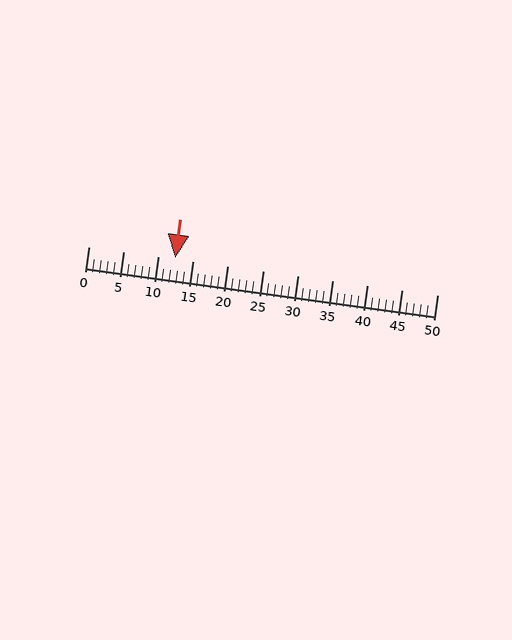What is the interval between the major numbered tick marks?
The major tick marks are spaced 5 units apart.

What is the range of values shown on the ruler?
The ruler shows values from 0 to 50.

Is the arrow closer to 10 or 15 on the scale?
The arrow is closer to 10.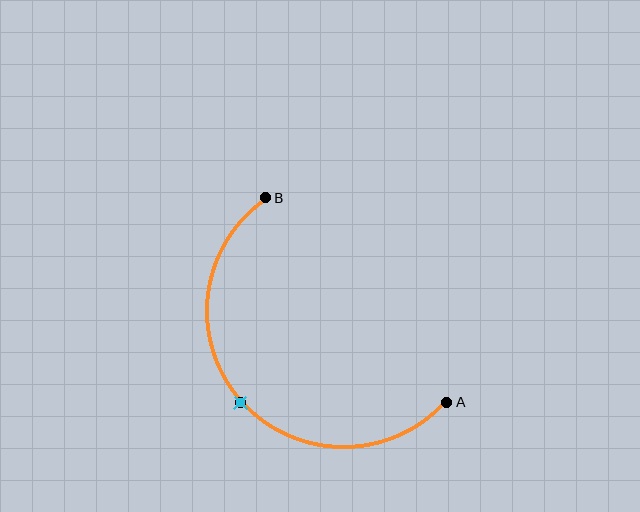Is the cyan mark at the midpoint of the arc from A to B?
Yes. The cyan mark lies on the arc at equal arc-length from both A and B — it is the arc midpoint.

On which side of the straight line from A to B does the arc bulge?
The arc bulges below and to the left of the straight line connecting A and B.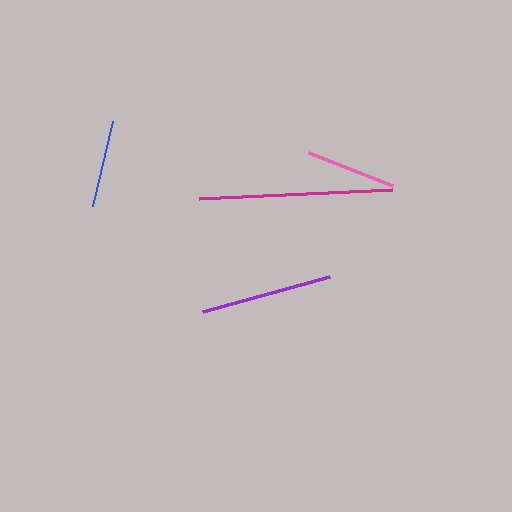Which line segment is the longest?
The magenta line is the longest at approximately 193 pixels.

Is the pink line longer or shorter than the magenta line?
The magenta line is longer than the pink line.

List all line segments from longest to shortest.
From longest to shortest: magenta, purple, pink, blue.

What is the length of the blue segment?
The blue segment is approximately 87 pixels long.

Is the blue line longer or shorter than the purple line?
The purple line is longer than the blue line.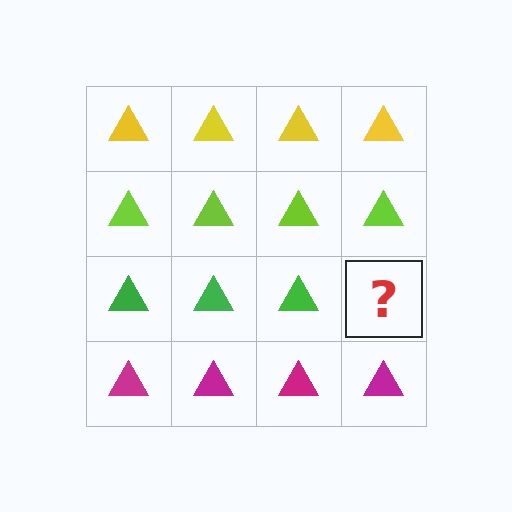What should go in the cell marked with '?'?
The missing cell should contain a green triangle.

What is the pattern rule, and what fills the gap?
The rule is that each row has a consistent color. The gap should be filled with a green triangle.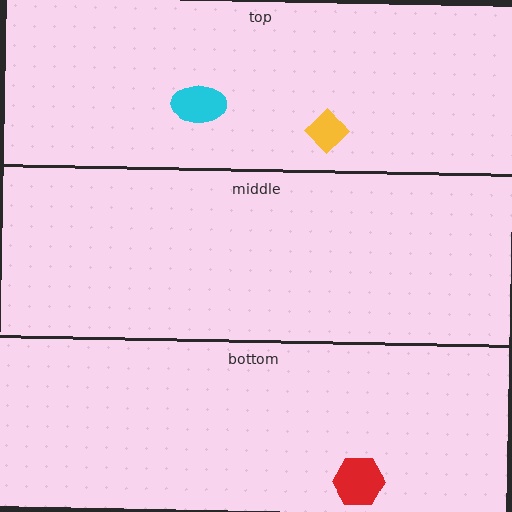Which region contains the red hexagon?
The bottom region.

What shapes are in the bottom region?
The red hexagon.